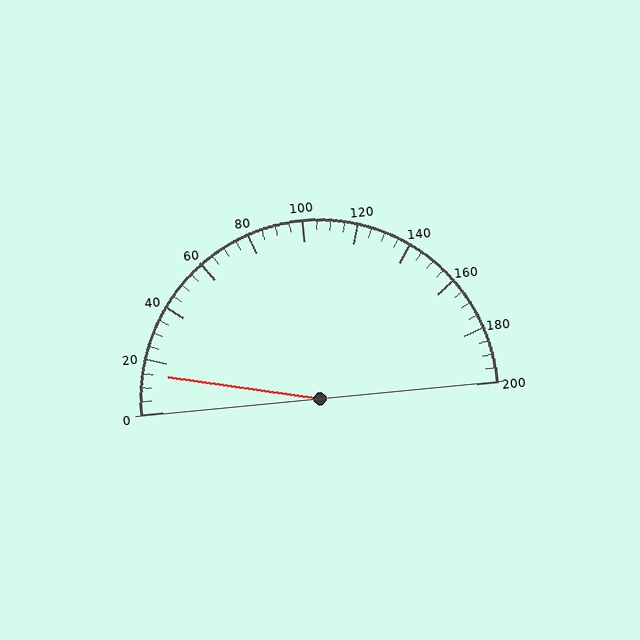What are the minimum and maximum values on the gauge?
The gauge ranges from 0 to 200.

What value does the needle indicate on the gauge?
The needle indicates approximately 15.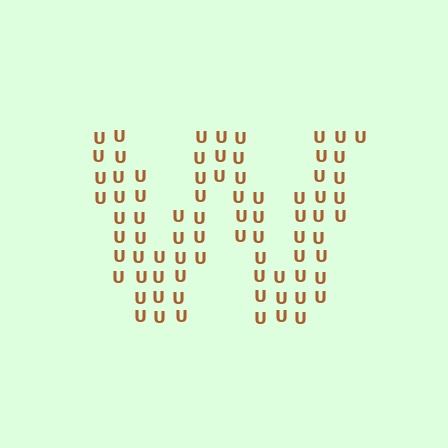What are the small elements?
The small elements are letter U's.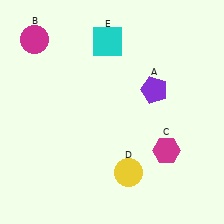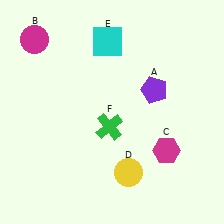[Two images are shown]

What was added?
A green cross (F) was added in Image 2.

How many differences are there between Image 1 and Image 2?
There is 1 difference between the two images.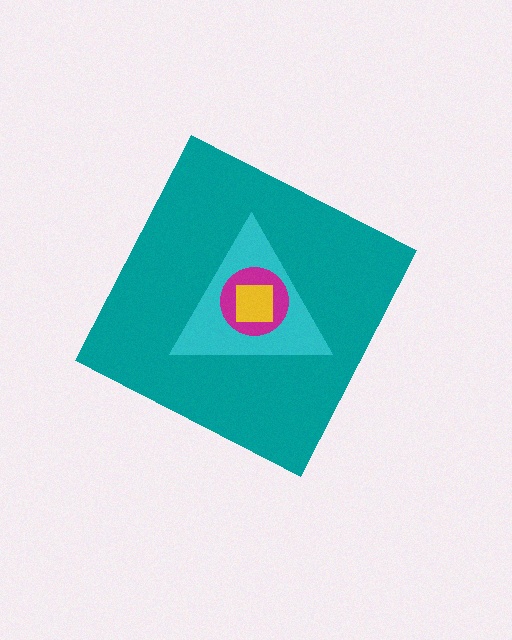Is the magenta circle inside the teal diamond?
Yes.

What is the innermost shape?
The yellow square.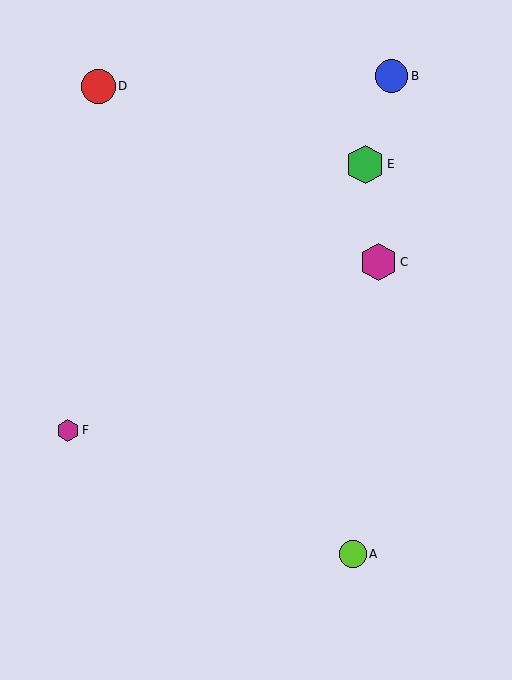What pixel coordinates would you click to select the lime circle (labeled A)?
Click at (353, 554) to select the lime circle A.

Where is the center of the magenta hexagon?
The center of the magenta hexagon is at (378, 262).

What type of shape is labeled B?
Shape B is a blue circle.